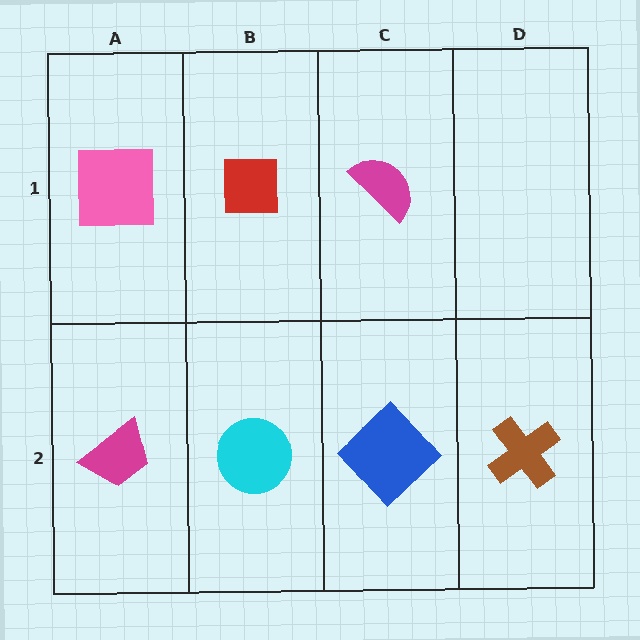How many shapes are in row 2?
4 shapes.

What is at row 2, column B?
A cyan circle.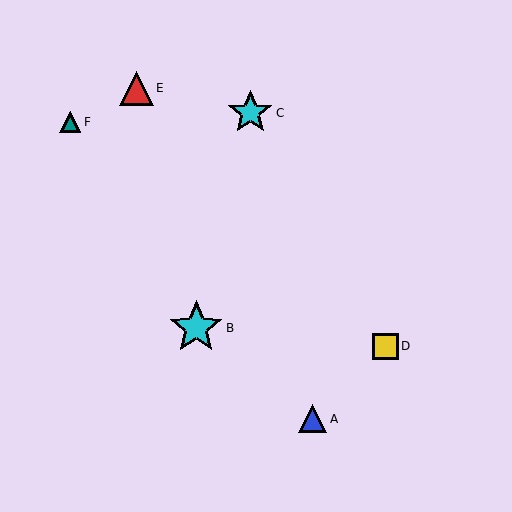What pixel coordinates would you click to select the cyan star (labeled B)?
Click at (196, 328) to select the cyan star B.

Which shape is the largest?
The cyan star (labeled B) is the largest.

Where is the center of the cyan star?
The center of the cyan star is at (250, 113).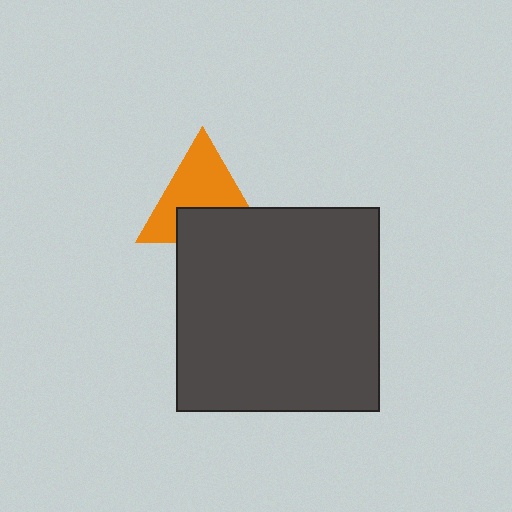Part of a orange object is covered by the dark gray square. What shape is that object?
It is a triangle.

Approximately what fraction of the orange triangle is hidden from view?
Roughly 38% of the orange triangle is hidden behind the dark gray square.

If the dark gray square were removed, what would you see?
You would see the complete orange triangle.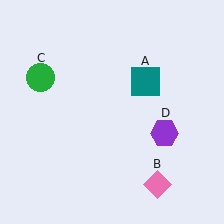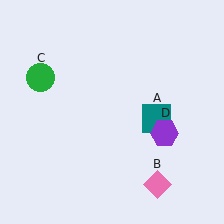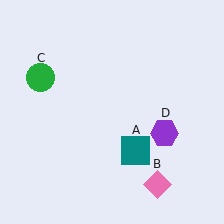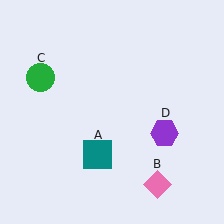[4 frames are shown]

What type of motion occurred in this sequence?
The teal square (object A) rotated clockwise around the center of the scene.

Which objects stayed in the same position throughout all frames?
Pink diamond (object B) and green circle (object C) and purple hexagon (object D) remained stationary.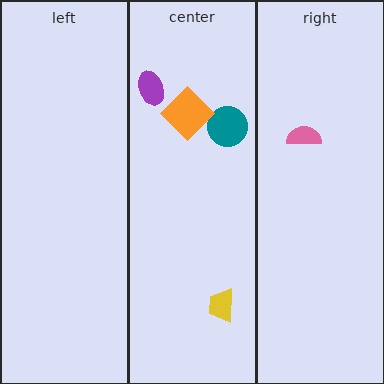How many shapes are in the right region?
1.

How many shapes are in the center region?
4.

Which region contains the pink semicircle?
The right region.